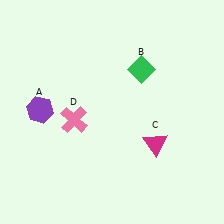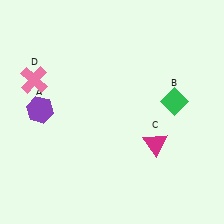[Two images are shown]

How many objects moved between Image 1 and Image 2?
2 objects moved between the two images.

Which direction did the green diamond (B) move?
The green diamond (B) moved right.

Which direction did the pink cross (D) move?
The pink cross (D) moved left.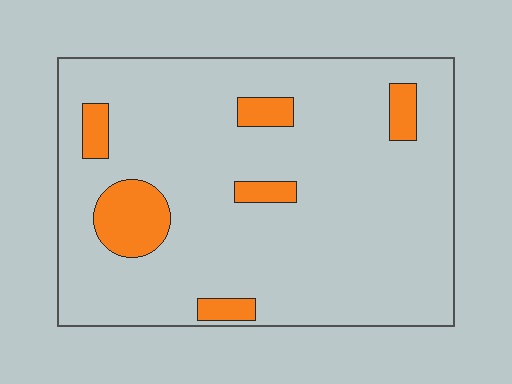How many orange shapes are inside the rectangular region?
6.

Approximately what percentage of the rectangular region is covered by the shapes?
Approximately 10%.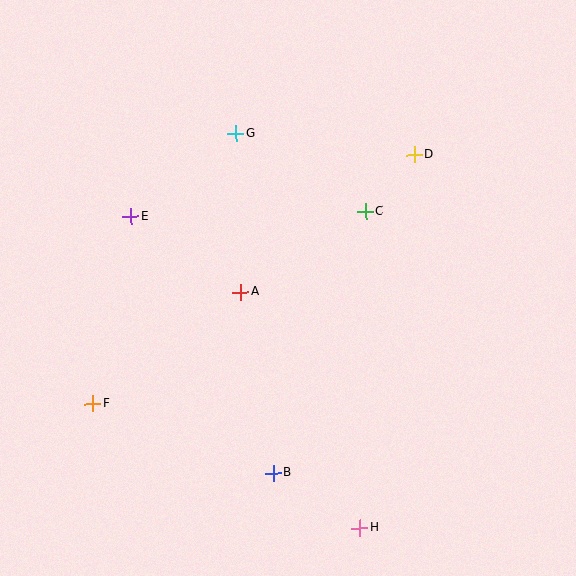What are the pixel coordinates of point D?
Point D is at (414, 155).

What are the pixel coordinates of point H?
Point H is at (359, 528).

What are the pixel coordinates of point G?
Point G is at (236, 134).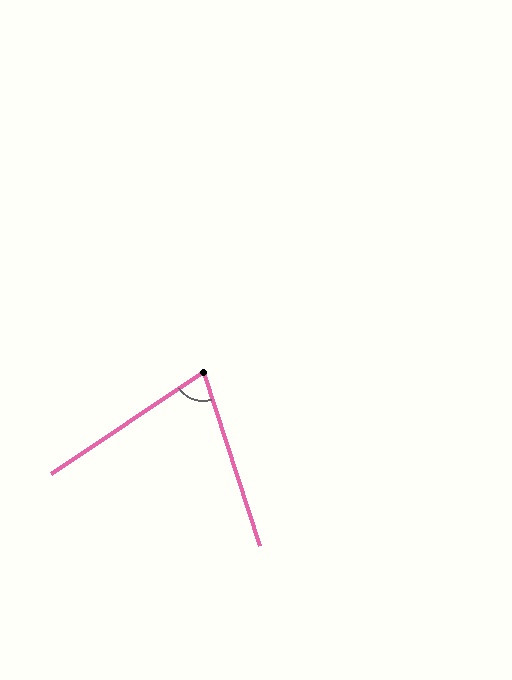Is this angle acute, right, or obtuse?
It is acute.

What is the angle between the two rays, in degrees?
Approximately 74 degrees.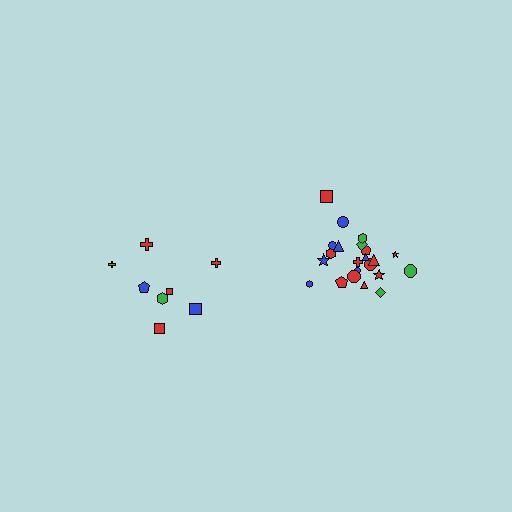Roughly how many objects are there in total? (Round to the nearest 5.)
Roughly 30 objects in total.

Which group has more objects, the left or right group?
The right group.